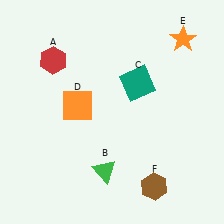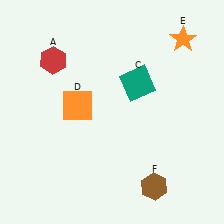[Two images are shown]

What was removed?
The green triangle (B) was removed in Image 2.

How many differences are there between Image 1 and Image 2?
There is 1 difference between the two images.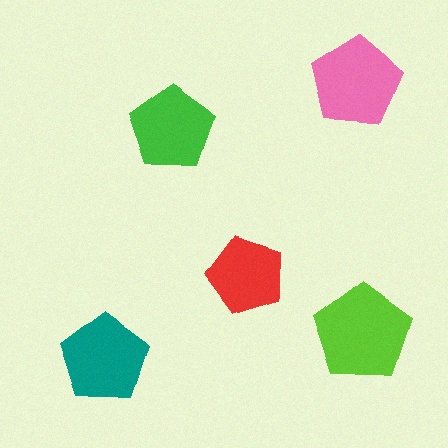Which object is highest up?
The pink pentagon is topmost.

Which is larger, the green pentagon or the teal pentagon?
The teal one.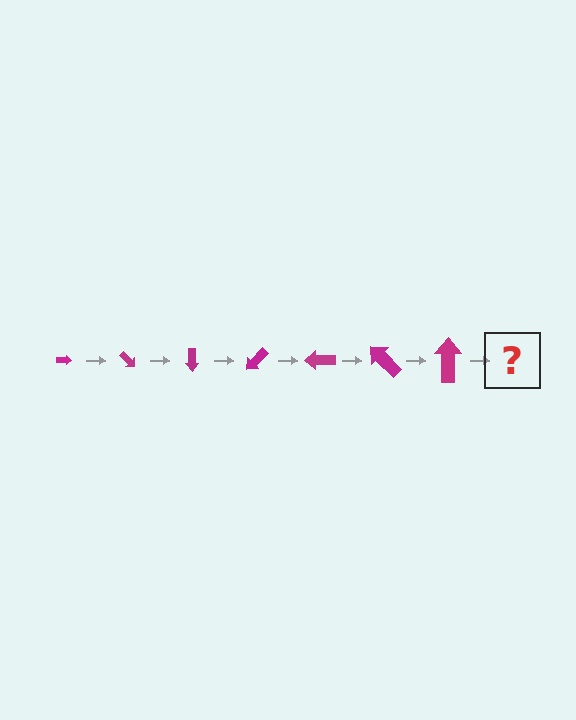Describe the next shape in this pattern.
It should be an arrow, larger than the previous one and rotated 315 degrees from the start.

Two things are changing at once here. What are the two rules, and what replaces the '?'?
The two rules are that the arrow grows larger each step and it rotates 45 degrees each step. The '?' should be an arrow, larger than the previous one and rotated 315 degrees from the start.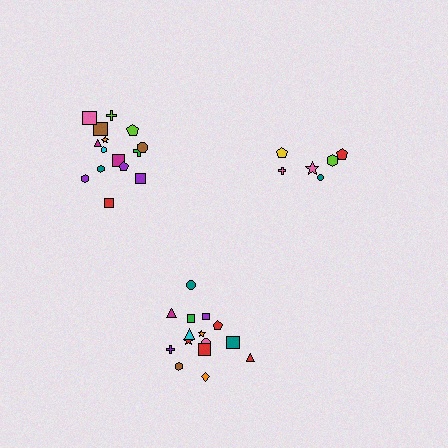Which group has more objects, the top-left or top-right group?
The top-left group.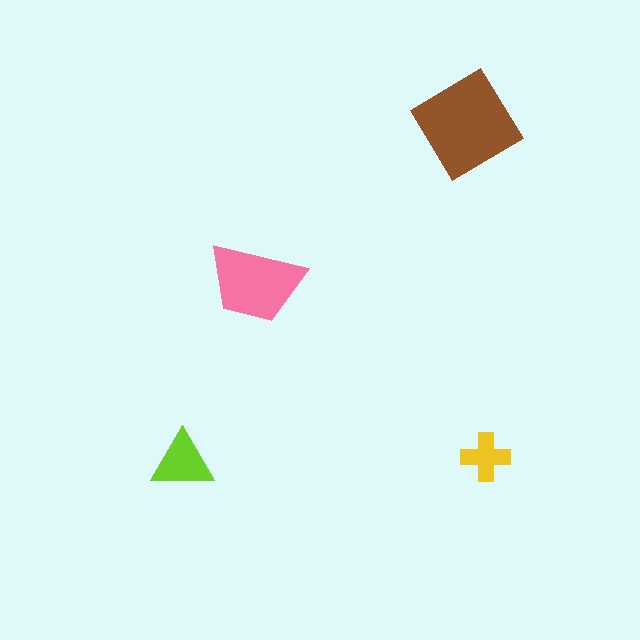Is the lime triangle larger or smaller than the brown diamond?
Smaller.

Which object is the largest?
The brown diamond.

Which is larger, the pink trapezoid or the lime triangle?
The pink trapezoid.